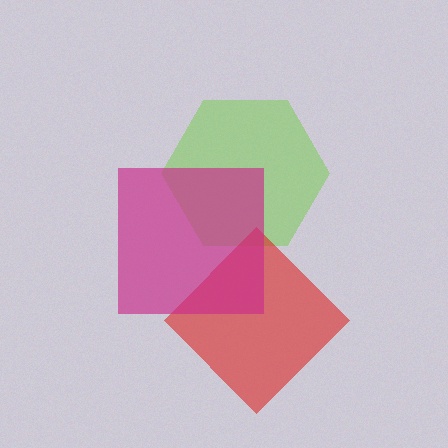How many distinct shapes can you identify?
There are 3 distinct shapes: a lime hexagon, a red diamond, a magenta square.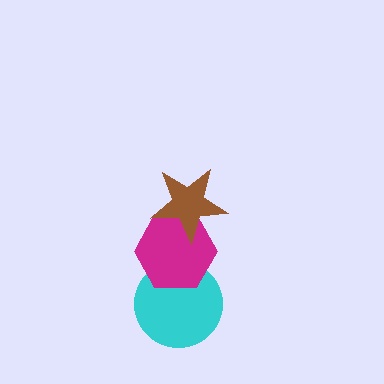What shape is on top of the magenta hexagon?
The brown star is on top of the magenta hexagon.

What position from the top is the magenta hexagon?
The magenta hexagon is 2nd from the top.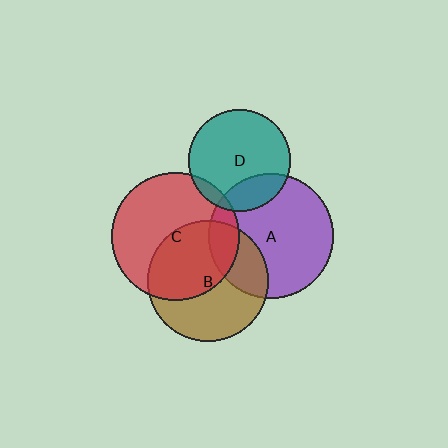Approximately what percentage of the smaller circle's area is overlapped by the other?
Approximately 10%.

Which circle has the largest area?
Circle C (red).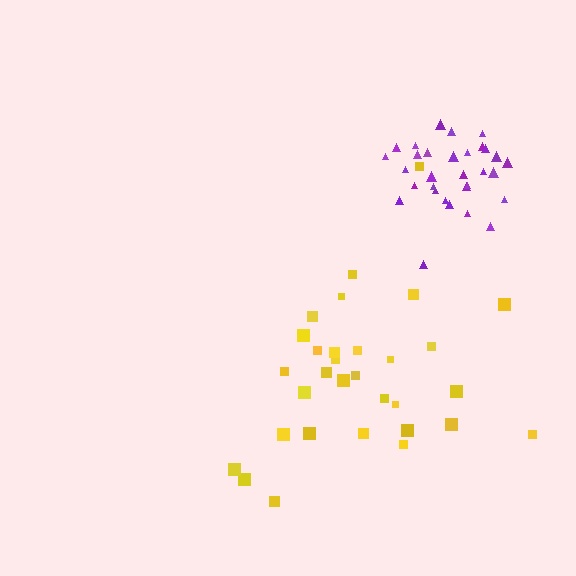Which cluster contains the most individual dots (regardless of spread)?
Yellow (31).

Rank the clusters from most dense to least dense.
purple, yellow.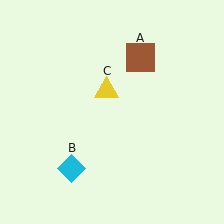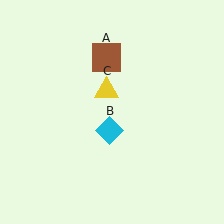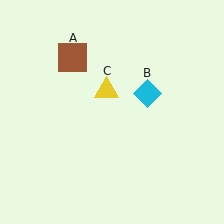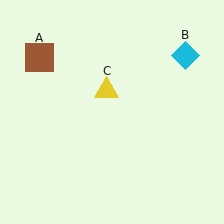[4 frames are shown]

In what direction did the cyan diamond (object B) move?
The cyan diamond (object B) moved up and to the right.